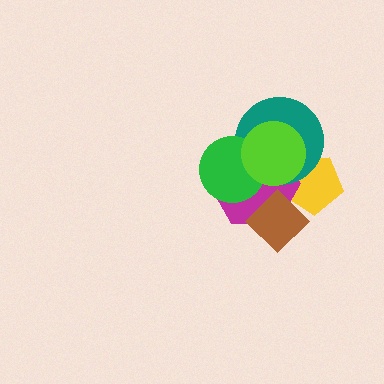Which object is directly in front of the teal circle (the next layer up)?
The green circle is directly in front of the teal circle.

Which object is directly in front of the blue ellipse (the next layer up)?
The yellow pentagon is directly in front of the blue ellipse.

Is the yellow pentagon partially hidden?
Yes, it is partially covered by another shape.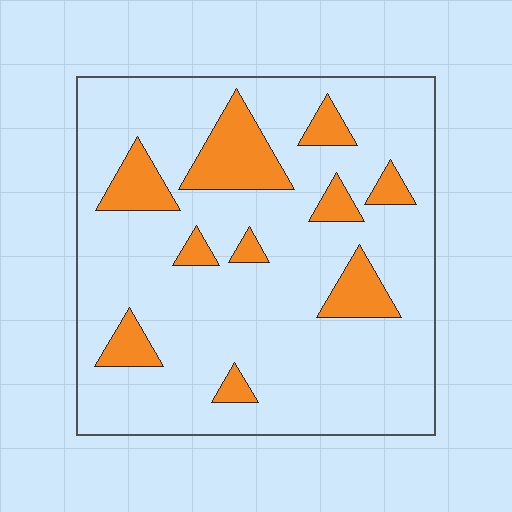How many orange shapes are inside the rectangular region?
10.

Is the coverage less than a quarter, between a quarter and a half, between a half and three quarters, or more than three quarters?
Less than a quarter.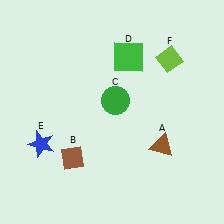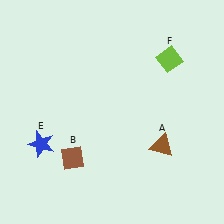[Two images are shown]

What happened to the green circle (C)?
The green circle (C) was removed in Image 2. It was in the top-right area of Image 1.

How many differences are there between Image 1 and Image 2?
There are 2 differences between the two images.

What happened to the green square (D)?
The green square (D) was removed in Image 2. It was in the top-right area of Image 1.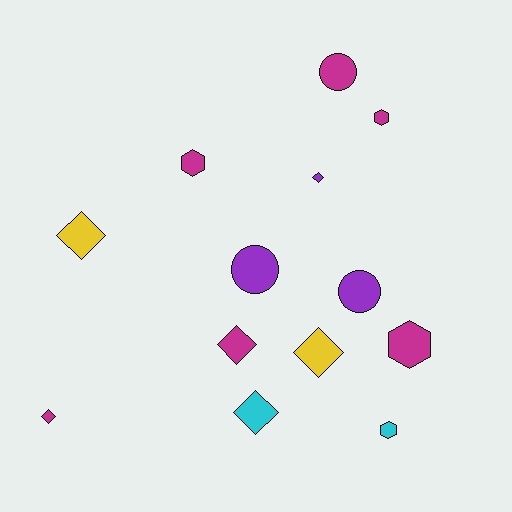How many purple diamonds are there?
There is 1 purple diamond.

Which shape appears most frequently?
Diamond, with 6 objects.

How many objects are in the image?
There are 13 objects.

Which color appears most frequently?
Magenta, with 6 objects.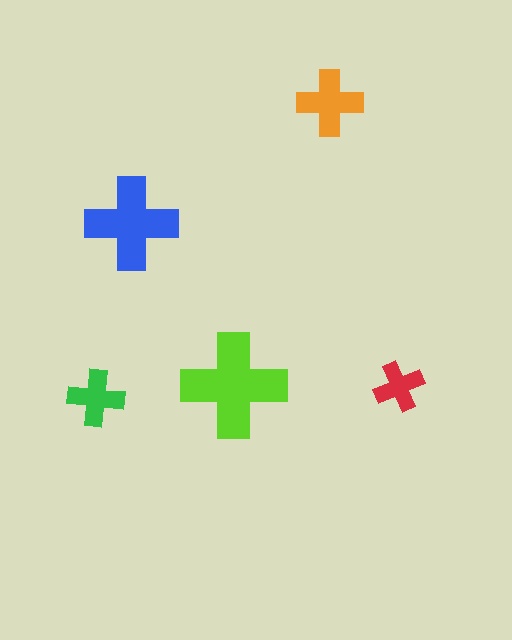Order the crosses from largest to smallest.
the lime one, the blue one, the orange one, the green one, the red one.